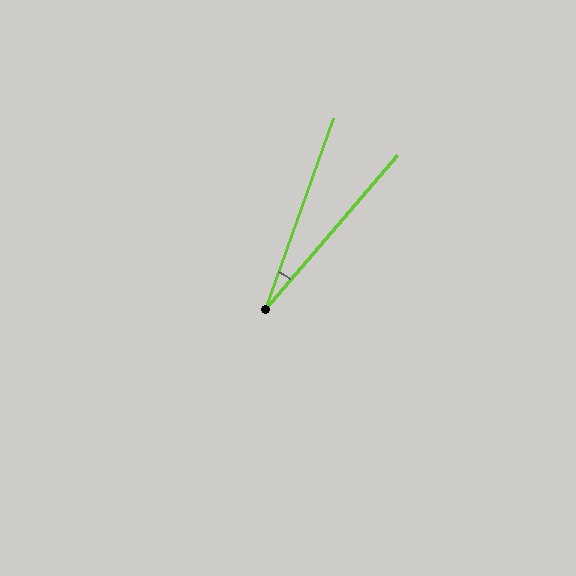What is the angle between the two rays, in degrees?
Approximately 21 degrees.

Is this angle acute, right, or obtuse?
It is acute.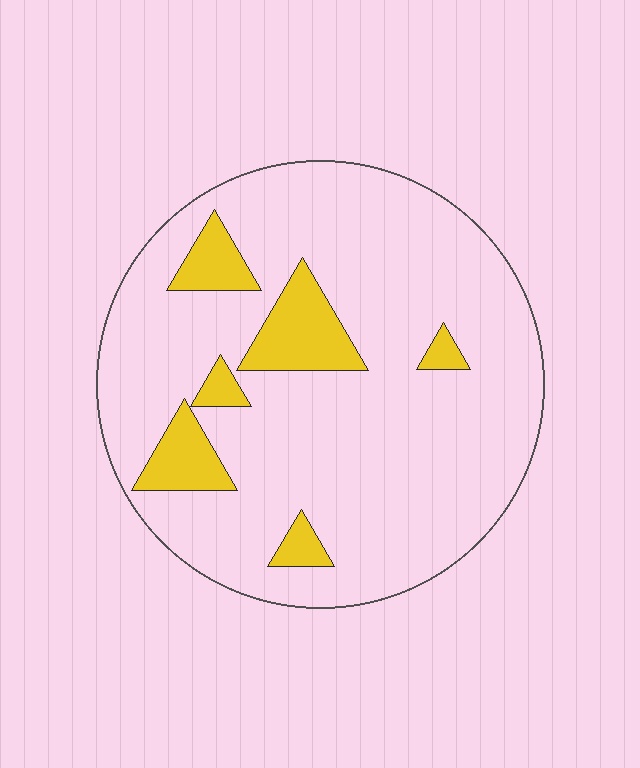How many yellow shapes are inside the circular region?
6.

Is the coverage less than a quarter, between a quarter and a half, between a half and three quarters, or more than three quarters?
Less than a quarter.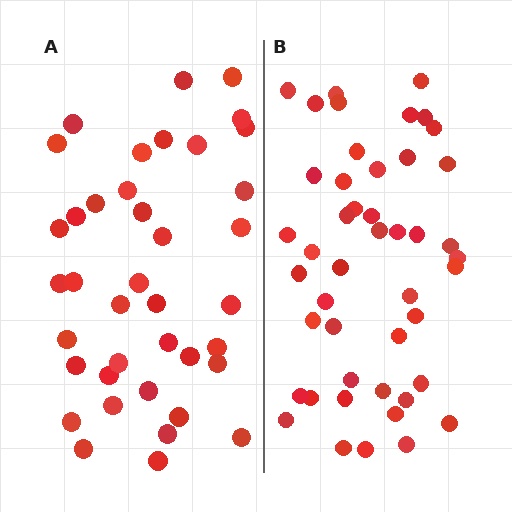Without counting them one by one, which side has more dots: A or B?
Region B (the right region) has more dots.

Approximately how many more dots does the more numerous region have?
Region B has roughly 8 or so more dots than region A.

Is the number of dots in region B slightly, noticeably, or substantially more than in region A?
Region B has only slightly more — the two regions are fairly close. The ratio is roughly 1.2 to 1.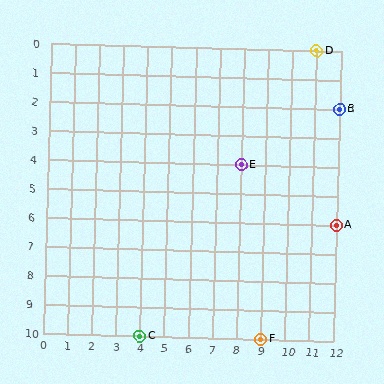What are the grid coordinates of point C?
Point C is at grid coordinates (4, 10).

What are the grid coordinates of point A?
Point A is at grid coordinates (12, 6).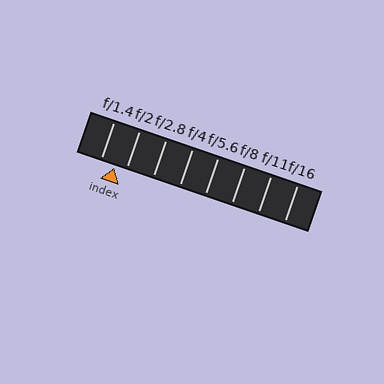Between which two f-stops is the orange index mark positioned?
The index mark is between f/1.4 and f/2.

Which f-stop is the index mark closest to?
The index mark is closest to f/2.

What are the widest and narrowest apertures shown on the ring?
The widest aperture shown is f/1.4 and the narrowest is f/16.